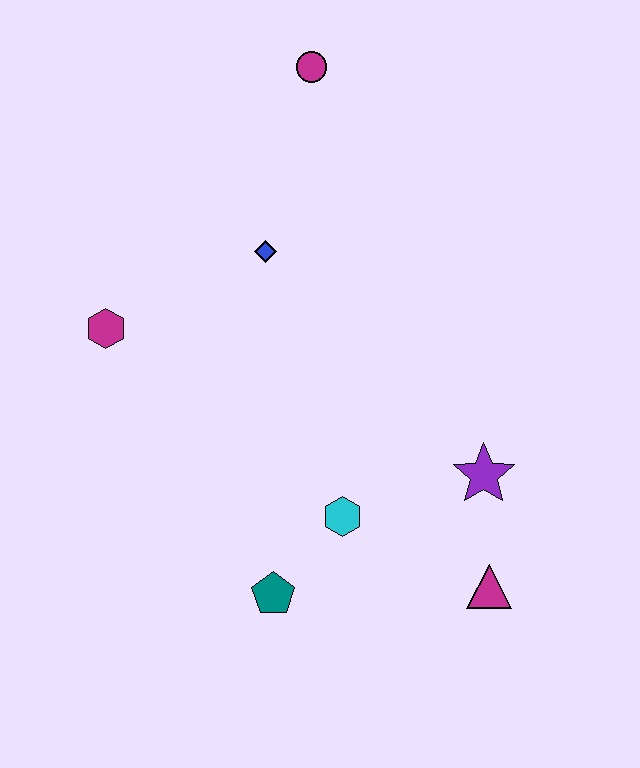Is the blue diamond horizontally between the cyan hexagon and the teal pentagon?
No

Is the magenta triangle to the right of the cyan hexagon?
Yes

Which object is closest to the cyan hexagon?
The teal pentagon is closest to the cyan hexagon.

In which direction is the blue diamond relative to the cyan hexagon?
The blue diamond is above the cyan hexagon.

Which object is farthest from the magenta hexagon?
The magenta triangle is farthest from the magenta hexagon.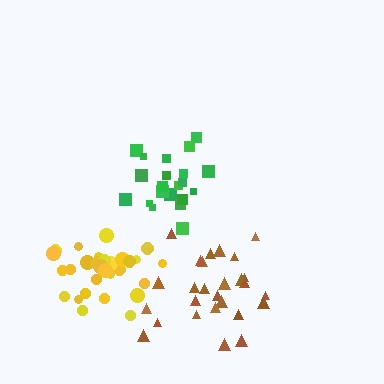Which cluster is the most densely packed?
Yellow.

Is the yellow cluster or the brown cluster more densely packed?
Yellow.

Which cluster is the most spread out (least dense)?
Brown.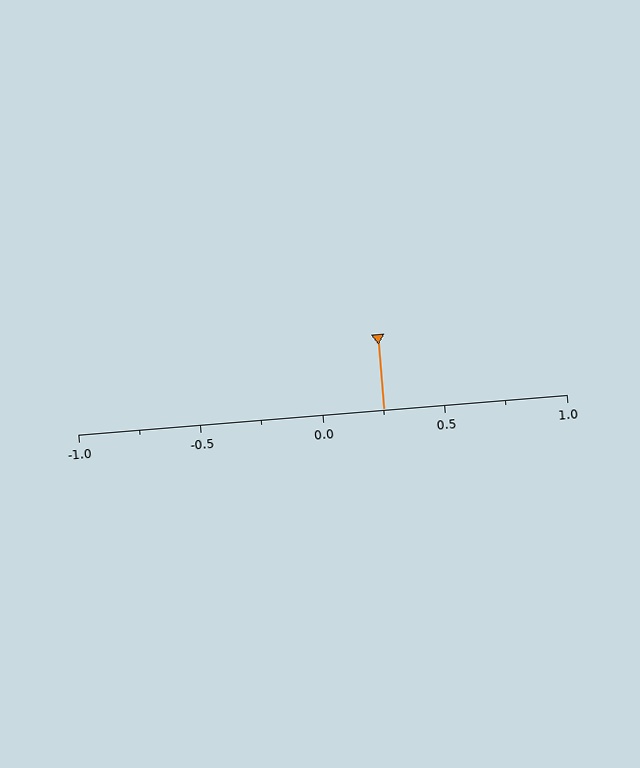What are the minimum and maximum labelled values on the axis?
The axis runs from -1.0 to 1.0.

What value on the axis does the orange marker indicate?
The marker indicates approximately 0.25.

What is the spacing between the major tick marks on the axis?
The major ticks are spaced 0.5 apart.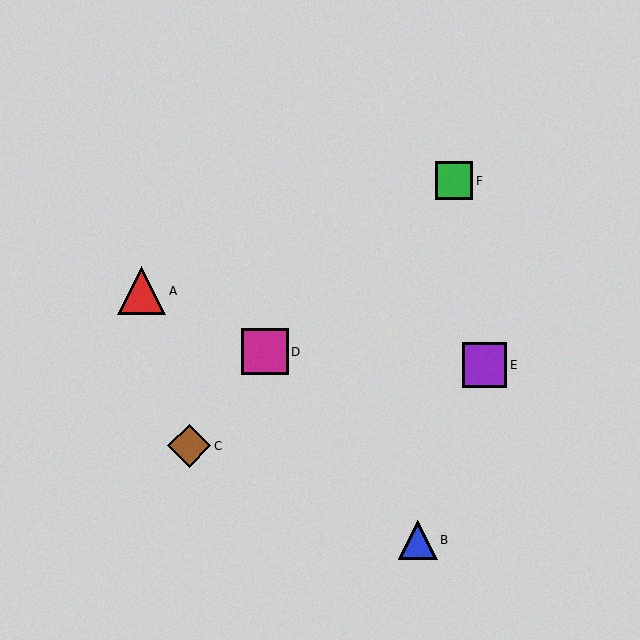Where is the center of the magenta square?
The center of the magenta square is at (265, 352).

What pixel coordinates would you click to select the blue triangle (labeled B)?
Click at (418, 540) to select the blue triangle B.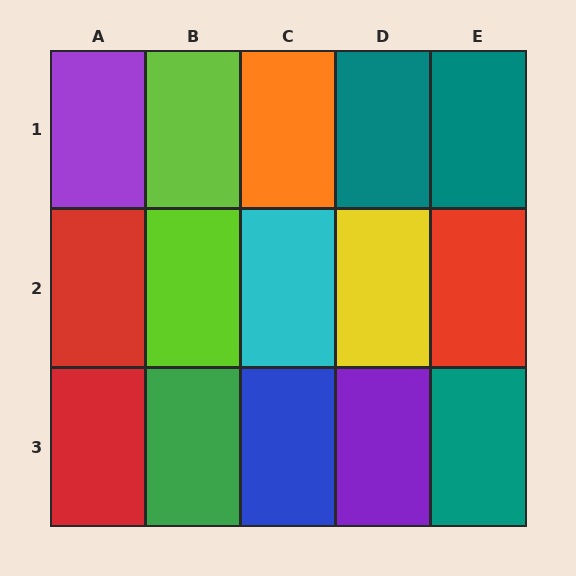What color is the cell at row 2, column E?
Red.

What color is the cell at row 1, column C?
Orange.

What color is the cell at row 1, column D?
Teal.